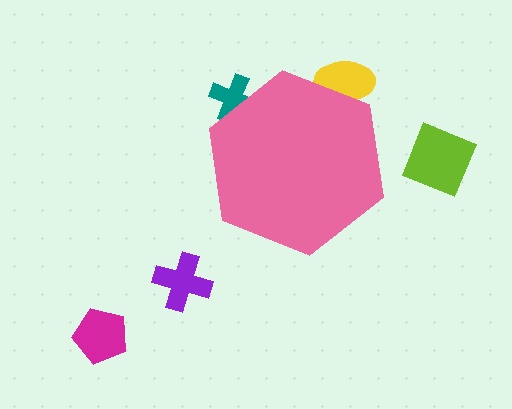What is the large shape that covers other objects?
A pink hexagon.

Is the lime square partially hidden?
No, the lime square is fully visible.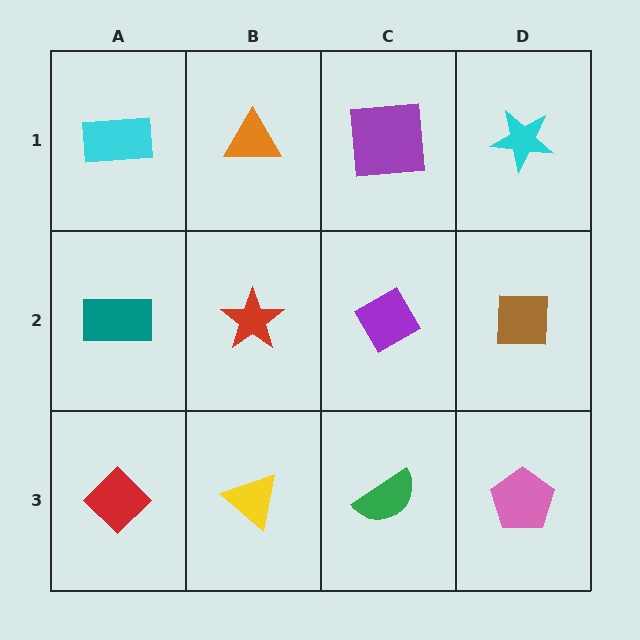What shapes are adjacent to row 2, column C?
A purple square (row 1, column C), a green semicircle (row 3, column C), a red star (row 2, column B), a brown square (row 2, column D).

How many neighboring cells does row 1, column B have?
3.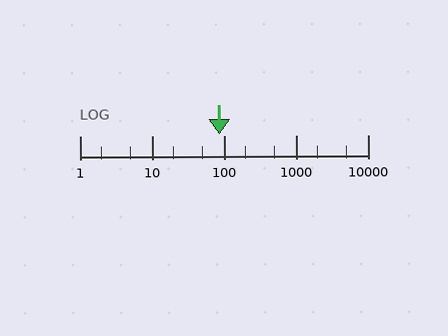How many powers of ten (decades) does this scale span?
The scale spans 4 decades, from 1 to 10000.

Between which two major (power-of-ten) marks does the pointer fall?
The pointer is between 10 and 100.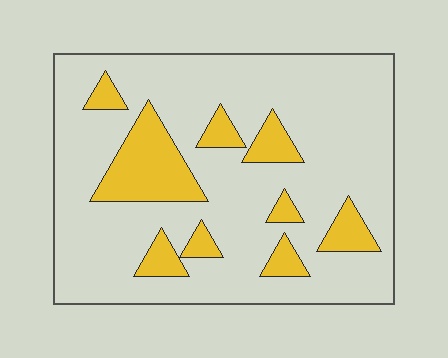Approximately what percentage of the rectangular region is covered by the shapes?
Approximately 20%.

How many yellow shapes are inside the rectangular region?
9.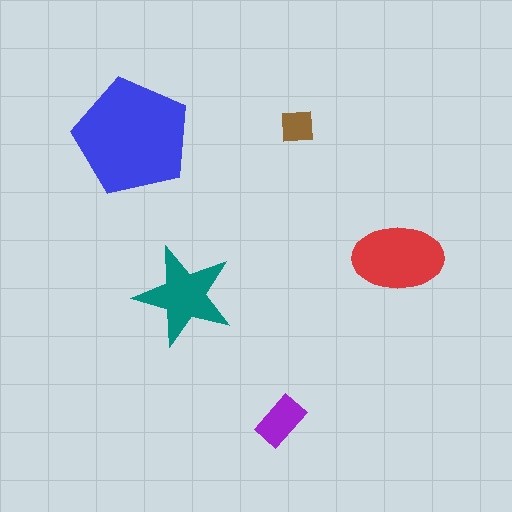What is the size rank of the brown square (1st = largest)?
5th.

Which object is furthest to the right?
The red ellipse is rightmost.